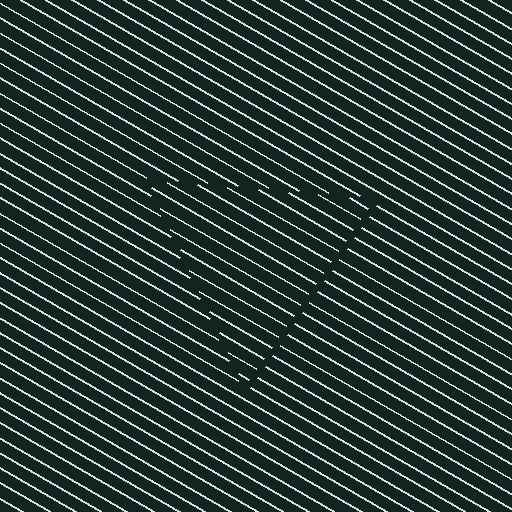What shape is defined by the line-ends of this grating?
An illusory triangle. The interior of the shape contains the same grating, shifted by half a period — the contour is defined by the phase discontinuity where line-ends from the inner and outer gratings abut.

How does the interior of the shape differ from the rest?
The interior of the shape contains the same grating, shifted by half a period — the contour is defined by the phase discontinuity where line-ends from the inner and outer gratings abut.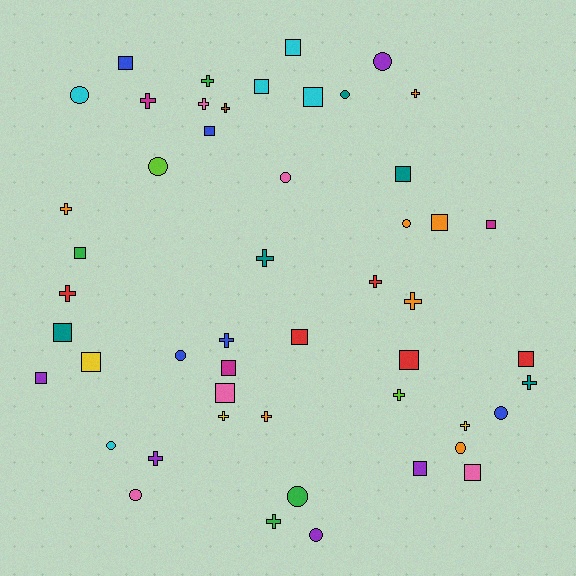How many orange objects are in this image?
There are 7 orange objects.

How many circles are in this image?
There are 13 circles.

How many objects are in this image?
There are 50 objects.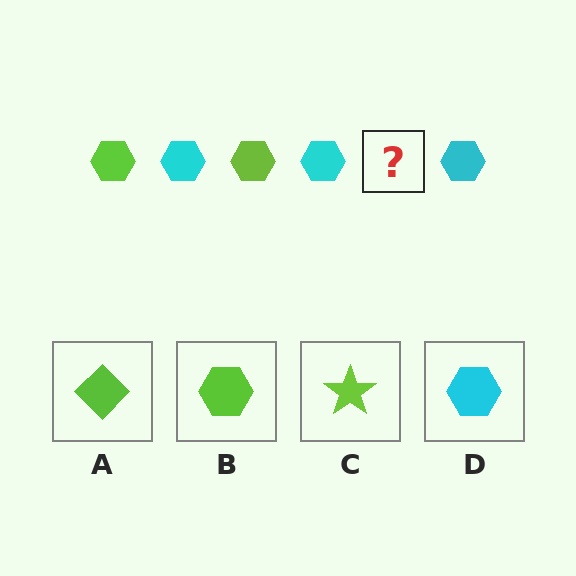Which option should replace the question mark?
Option B.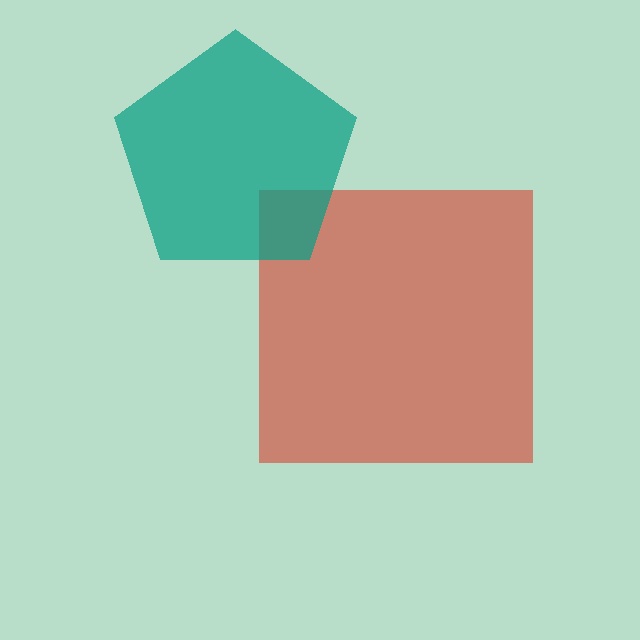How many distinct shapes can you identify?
There are 2 distinct shapes: a red square, a teal pentagon.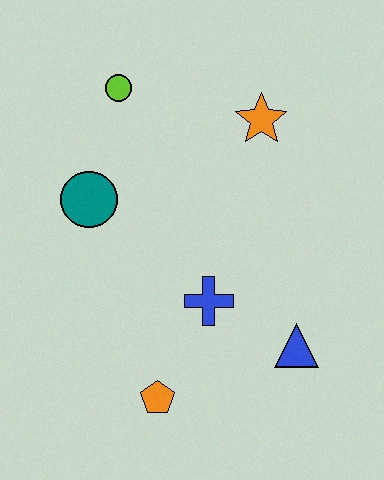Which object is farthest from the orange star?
The orange pentagon is farthest from the orange star.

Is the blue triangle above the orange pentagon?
Yes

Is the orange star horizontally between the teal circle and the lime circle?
No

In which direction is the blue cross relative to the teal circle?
The blue cross is to the right of the teal circle.